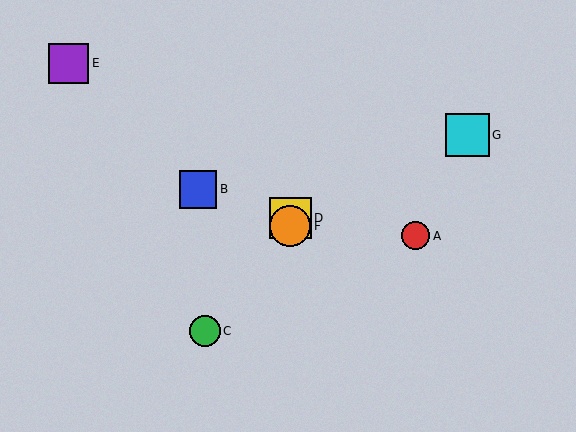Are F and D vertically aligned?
Yes, both are at x≈290.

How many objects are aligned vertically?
2 objects (D, F) are aligned vertically.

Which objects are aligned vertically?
Objects D, F are aligned vertically.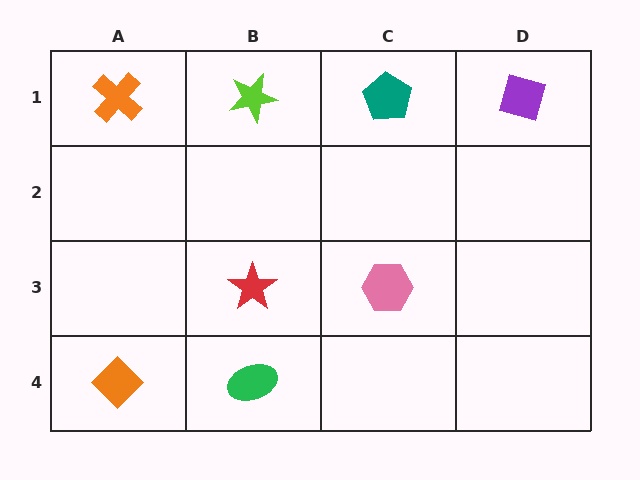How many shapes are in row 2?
0 shapes.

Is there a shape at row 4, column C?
No, that cell is empty.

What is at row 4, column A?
An orange diamond.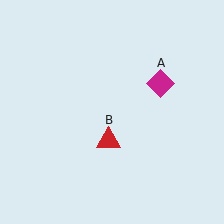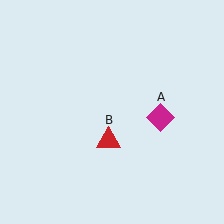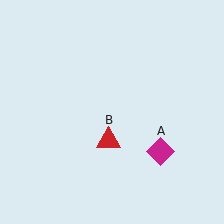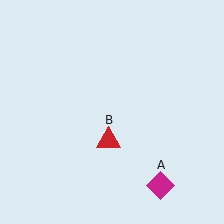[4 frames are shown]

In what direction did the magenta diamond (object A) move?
The magenta diamond (object A) moved down.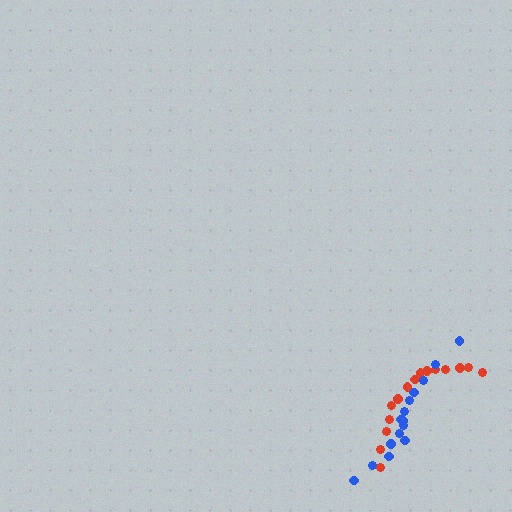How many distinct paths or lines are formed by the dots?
There are 2 distinct paths.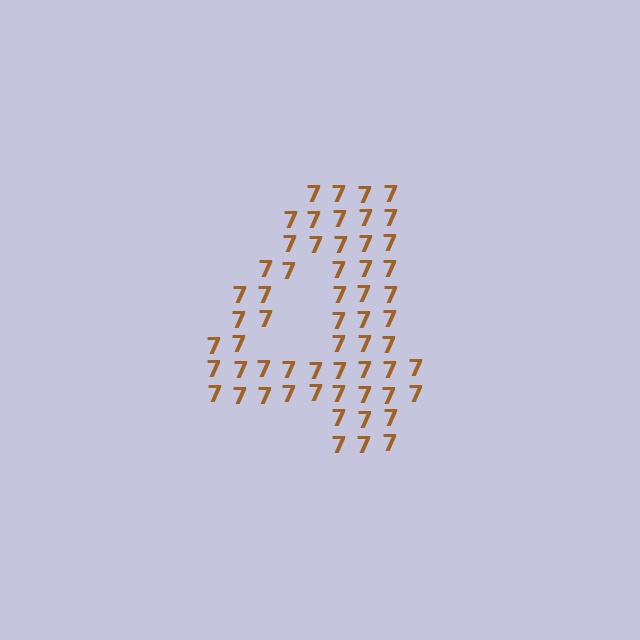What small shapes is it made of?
It is made of small digit 7's.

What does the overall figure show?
The overall figure shows the digit 4.